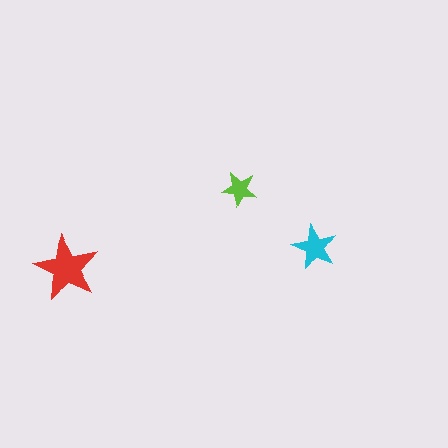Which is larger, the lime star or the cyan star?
The cyan one.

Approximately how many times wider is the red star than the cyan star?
About 1.5 times wider.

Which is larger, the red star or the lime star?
The red one.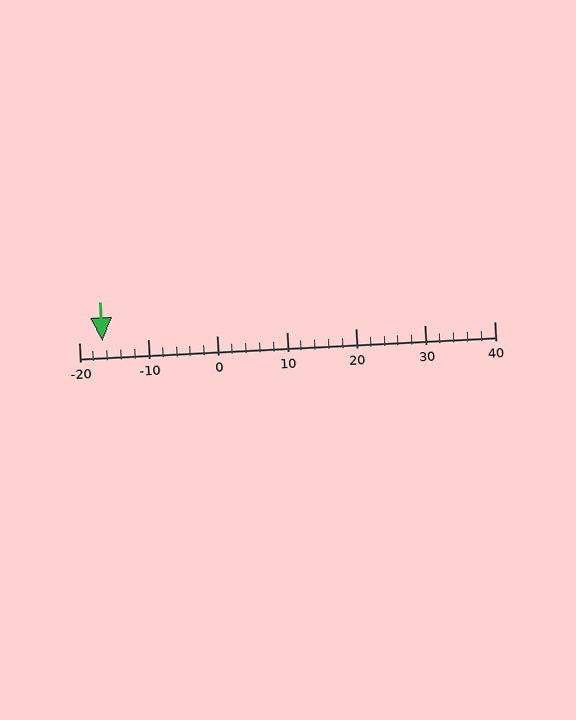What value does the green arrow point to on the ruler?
The green arrow points to approximately -17.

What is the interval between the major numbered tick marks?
The major tick marks are spaced 10 units apart.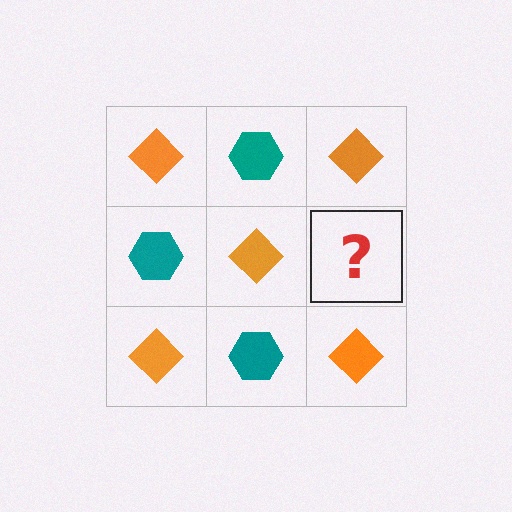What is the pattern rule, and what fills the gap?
The rule is that it alternates orange diamond and teal hexagon in a checkerboard pattern. The gap should be filled with a teal hexagon.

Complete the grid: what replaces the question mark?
The question mark should be replaced with a teal hexagon.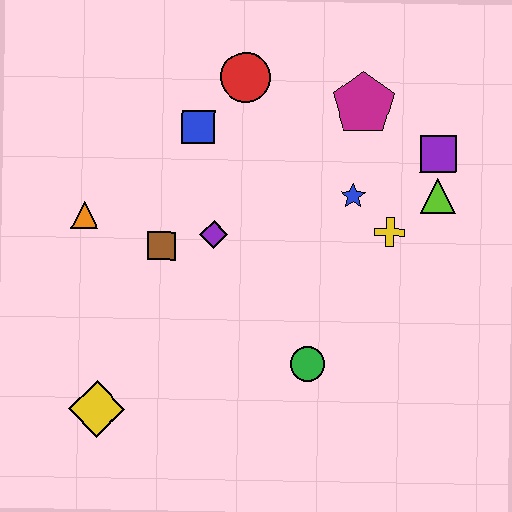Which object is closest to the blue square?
The red circle is closest to the blue square.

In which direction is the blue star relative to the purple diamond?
The blue star is to the right of the purple diamond.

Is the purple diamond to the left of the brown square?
No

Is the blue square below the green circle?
No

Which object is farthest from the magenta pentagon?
The yellow diamond is farthest from the magenta pentagon.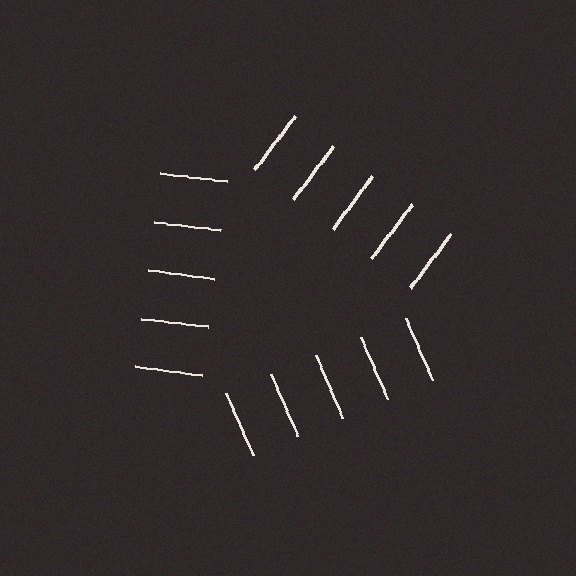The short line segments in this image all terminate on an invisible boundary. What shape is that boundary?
An illusory triangle — the line segments terminate on its edges but no continuous stroke is drawn.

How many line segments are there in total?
15 — 5 along each of the 3 edges.